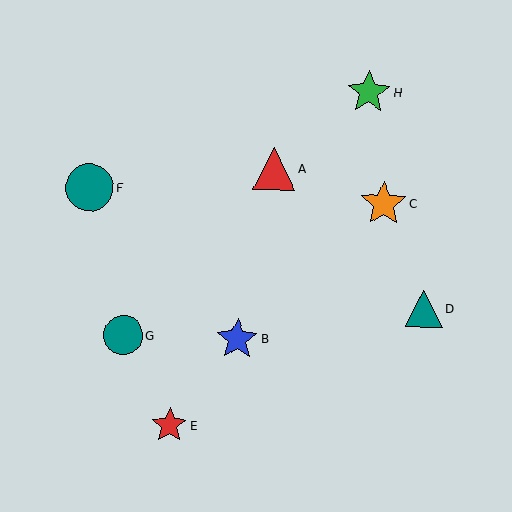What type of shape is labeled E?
Shape E is a red star.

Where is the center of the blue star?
The center of the blue star is at (237, 339).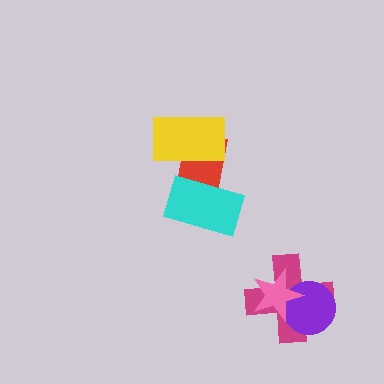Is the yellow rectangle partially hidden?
No, no other shape covers it.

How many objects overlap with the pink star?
2 objects overlap with the pink star.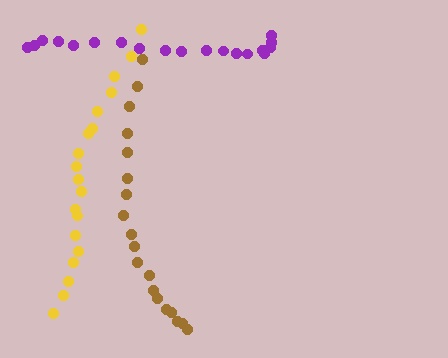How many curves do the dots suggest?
There are 3 distinct paths.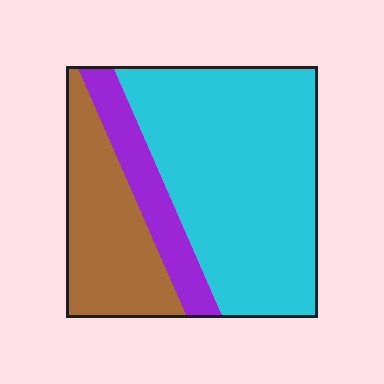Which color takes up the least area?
Purple, at roughly 15%.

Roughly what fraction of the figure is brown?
Brown covers 26% of the figure.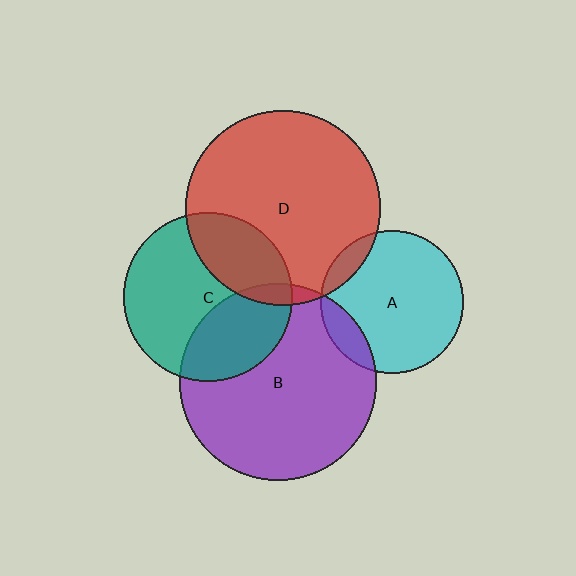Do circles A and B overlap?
Yes.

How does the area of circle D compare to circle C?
Approximately 1.3 times.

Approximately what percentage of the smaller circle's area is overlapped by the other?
Approximately 15%.